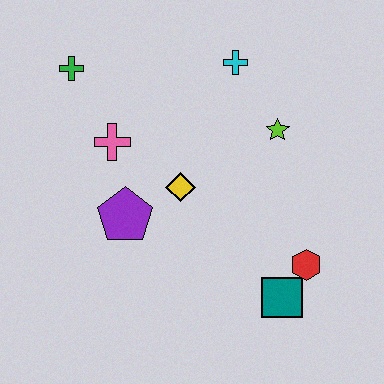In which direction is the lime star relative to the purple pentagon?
The lime star is to the right of the purple pentagon.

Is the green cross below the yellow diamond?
No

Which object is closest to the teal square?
The red hexagon is closest to the teal square.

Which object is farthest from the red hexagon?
The green cross is farthest from the red hexagon.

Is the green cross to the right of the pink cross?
No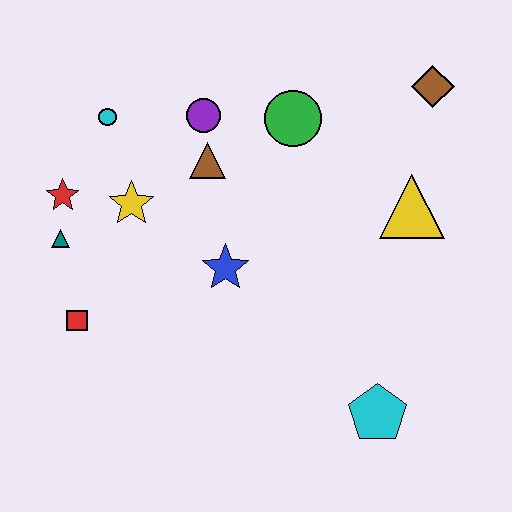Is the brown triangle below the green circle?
Yes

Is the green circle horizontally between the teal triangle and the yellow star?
No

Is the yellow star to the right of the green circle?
No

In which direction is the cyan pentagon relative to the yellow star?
The cyan pentagon is to the right of the yellow star.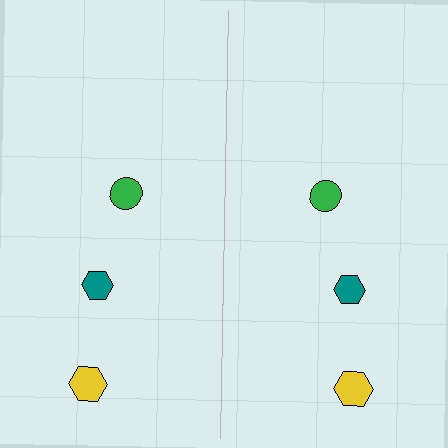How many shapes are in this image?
There are 6 shapes in this image.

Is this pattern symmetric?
Yes, this pattern has bilateral (reflection) symmetry.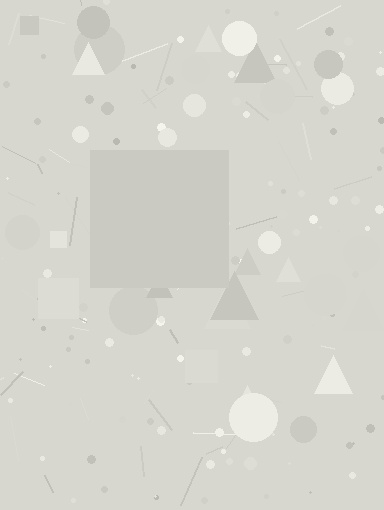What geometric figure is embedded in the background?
A square is embedded in the background.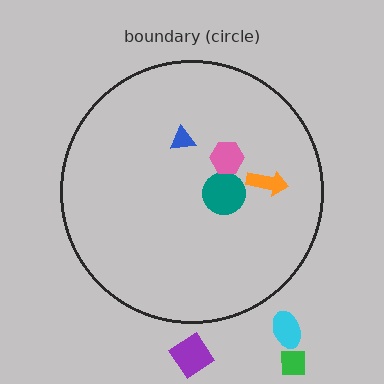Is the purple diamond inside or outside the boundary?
Outside.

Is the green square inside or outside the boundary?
Outside.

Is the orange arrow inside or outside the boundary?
Inside.